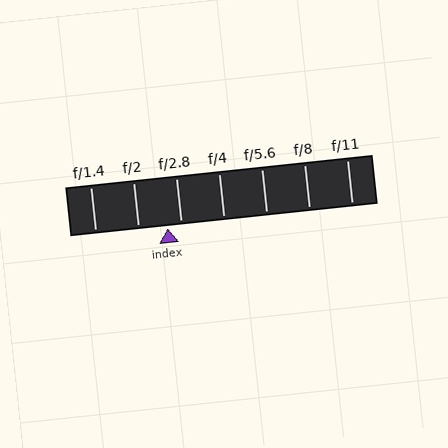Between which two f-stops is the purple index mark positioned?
The index mark is between f/2 and f/2.8.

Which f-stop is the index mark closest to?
The index mark is closest to f/2.8.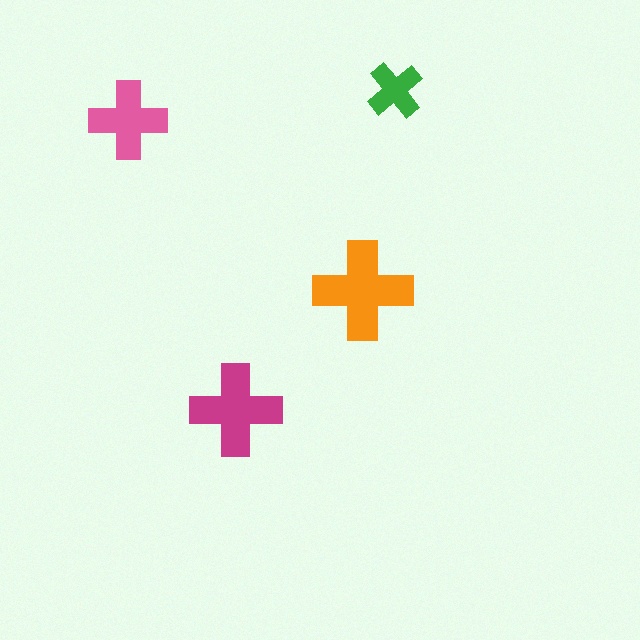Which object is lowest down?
The magenta cross is bottommost.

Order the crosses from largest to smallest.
the orange one, the magenta one, the pink one, the green one.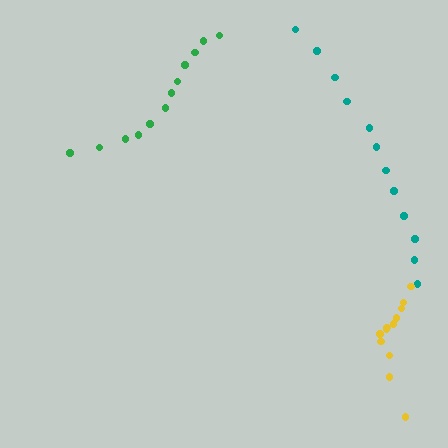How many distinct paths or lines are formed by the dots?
There are 3 distinct paths.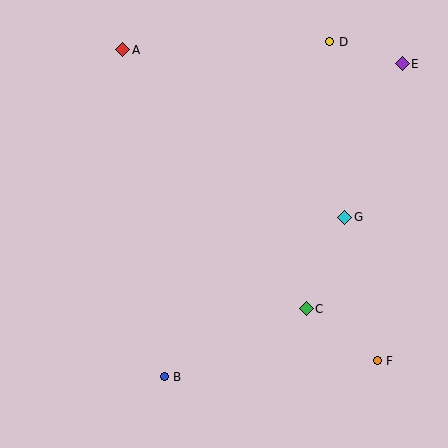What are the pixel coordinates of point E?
Point E is at (402, 64).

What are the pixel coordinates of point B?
Point B is at (164, 377).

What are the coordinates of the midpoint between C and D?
The midpoint between C and D is at (318, 175).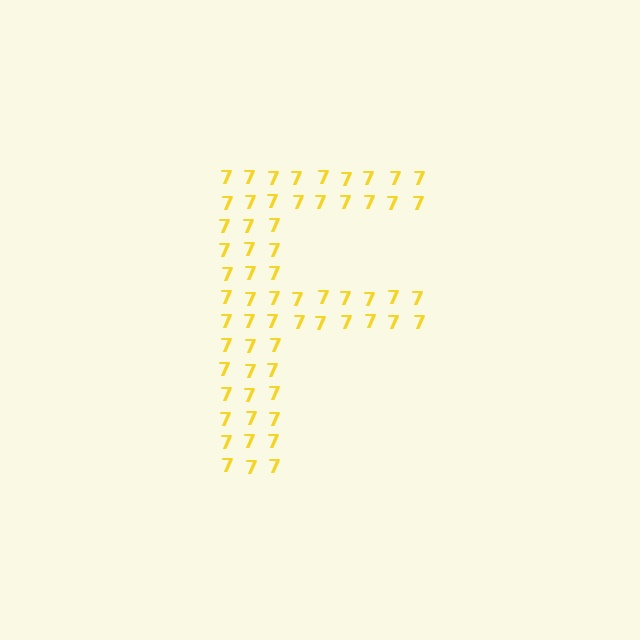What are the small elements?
The small elements are digit 7's.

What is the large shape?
The large shape is the letter F.